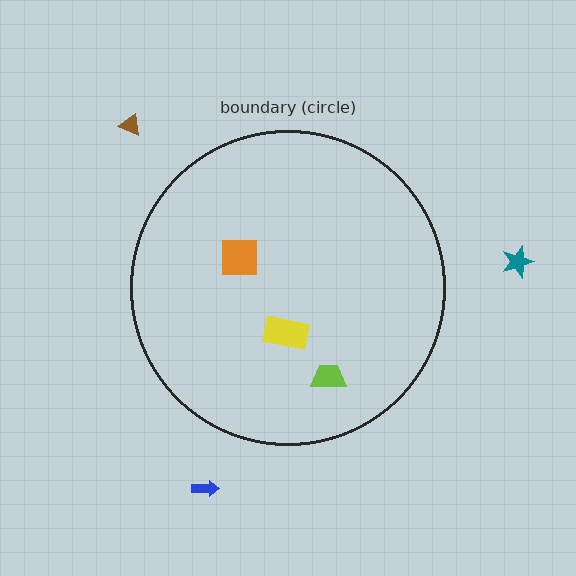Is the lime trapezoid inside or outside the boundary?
Inside.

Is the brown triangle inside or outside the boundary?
Outside.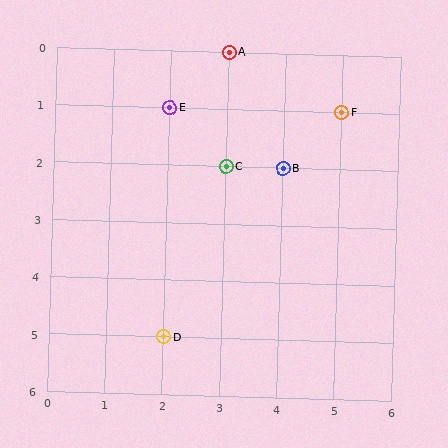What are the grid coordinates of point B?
Point B is at grid coordinates (4, 2).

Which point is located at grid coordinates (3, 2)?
Point C is at (3, 2).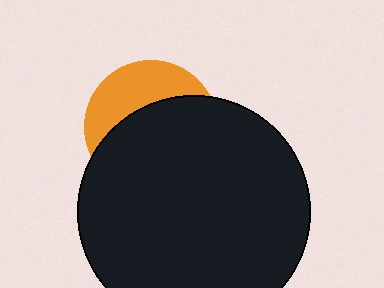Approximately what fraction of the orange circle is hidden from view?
Roughly 64% of the orange circle is hidden behind the black circle.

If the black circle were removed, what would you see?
You would see the complete orange circle.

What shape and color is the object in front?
The object in front is a black circle.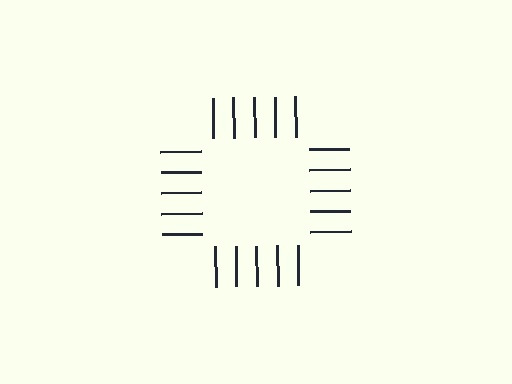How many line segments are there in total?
20 — 5 along each of the 4 edges.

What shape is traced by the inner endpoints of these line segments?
An illusory square — the line segments terminate on its edges but no continuous stroke is drawn.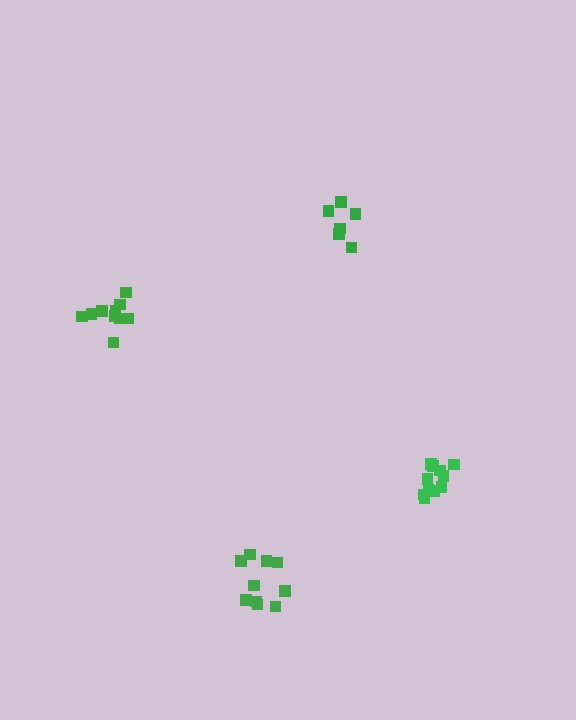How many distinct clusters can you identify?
There are 4 distinct clusters.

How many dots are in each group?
Group 1: 11 dots, Group 2: 10 dots, Group 3: 6 dots, Group 4: 10 dots (37 total).